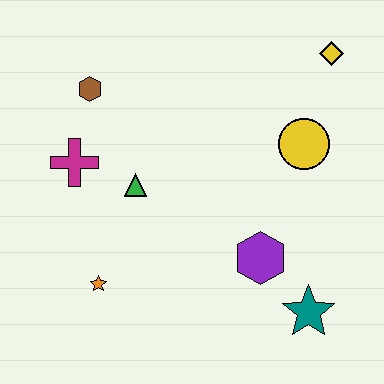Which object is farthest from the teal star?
The brown hexagon is farthest from the teal star.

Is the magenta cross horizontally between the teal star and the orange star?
No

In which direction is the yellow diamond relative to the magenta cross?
The yellow diamond is to the right of the magenta cross.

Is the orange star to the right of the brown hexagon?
Yes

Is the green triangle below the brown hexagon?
Yes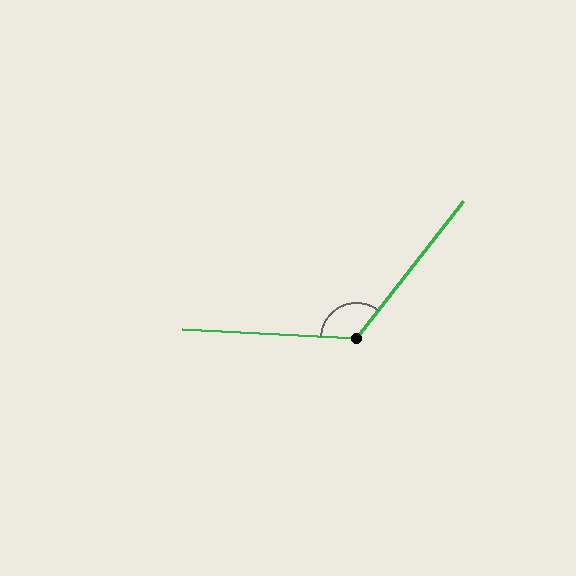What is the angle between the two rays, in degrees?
Approximately 125 degrees.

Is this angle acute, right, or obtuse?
It is obtuse.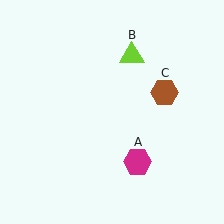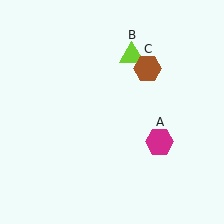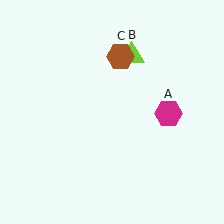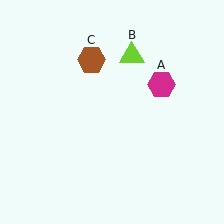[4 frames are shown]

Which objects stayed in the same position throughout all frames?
Lime triangle (object B) remained stationary.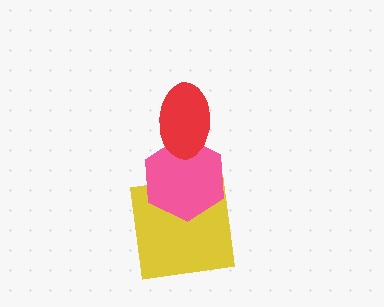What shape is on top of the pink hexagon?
The red ellipse is on top of the pink hexagon.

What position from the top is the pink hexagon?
The pink hexagon is 2nd from the top.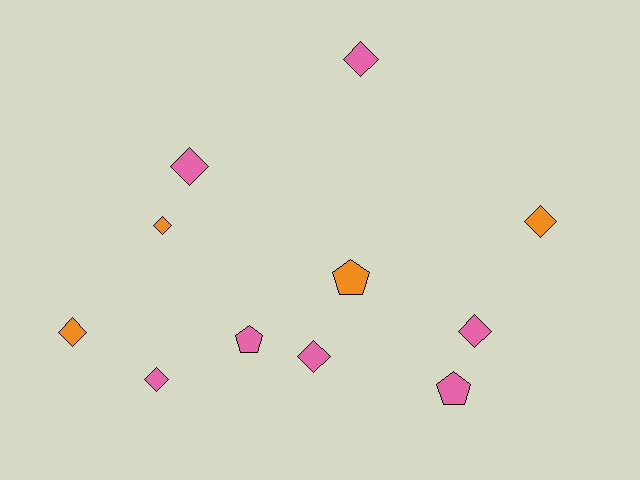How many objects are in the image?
There are 11 objects.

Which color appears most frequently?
Pink, with 7 objects.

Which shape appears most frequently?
Diamond, with 8 objects.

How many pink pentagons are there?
There are 2 pink pentagons.